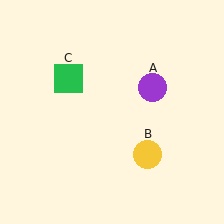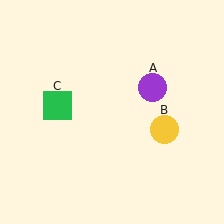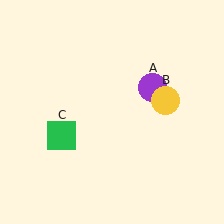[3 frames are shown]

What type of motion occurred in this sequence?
The yellow circle (object B), green square (object C) rotated counterclockwise around the center of the scene.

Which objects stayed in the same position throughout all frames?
Purple circle (object A) remained stationary.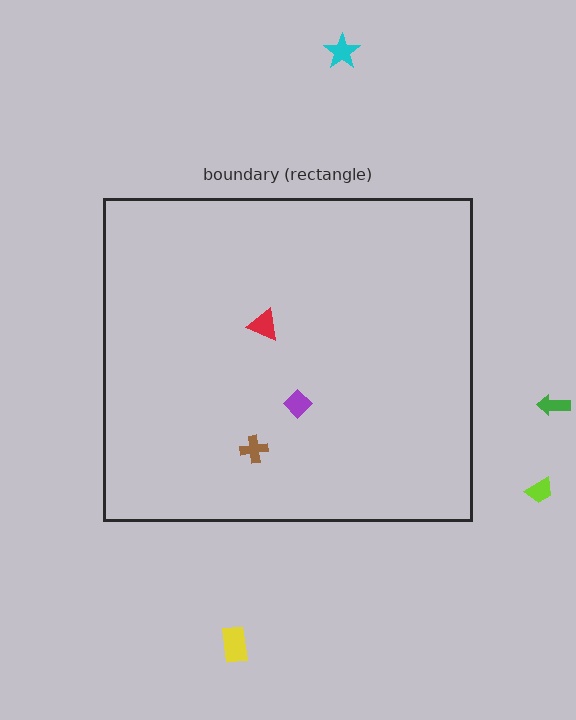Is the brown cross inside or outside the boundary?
Inside.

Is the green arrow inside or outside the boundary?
Outside.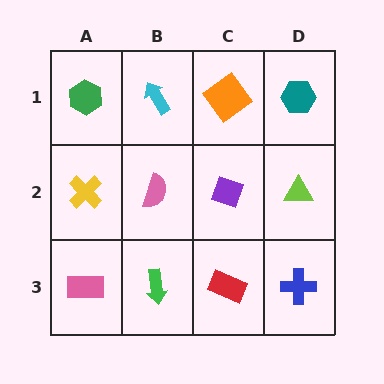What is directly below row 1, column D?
A lime triangle.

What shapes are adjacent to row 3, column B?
A pink semicircle (row 2, column B), a pink rectangle (row 3, column A), a red rectangle (row 3, column C).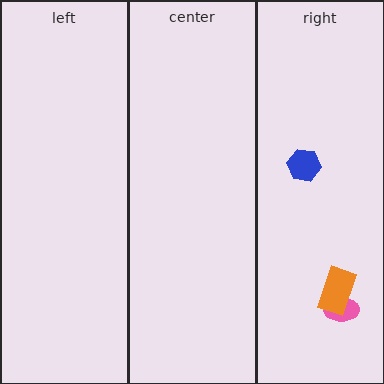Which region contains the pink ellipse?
The right region.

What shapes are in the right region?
The pink ellipse, the orange rectangle, the blue hexagon.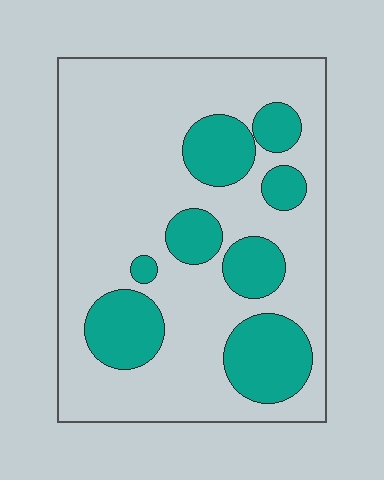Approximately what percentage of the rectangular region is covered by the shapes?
Approximately 25%.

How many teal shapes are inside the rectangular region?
8.